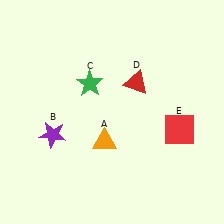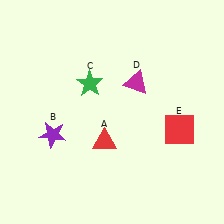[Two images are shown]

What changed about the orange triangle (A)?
In Image 1, A is orange. In Image 2, it changed to red.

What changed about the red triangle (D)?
In Image 1, D is red. In Image 2, it changed to magenta.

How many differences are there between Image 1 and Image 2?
There are 2 differences between the two images.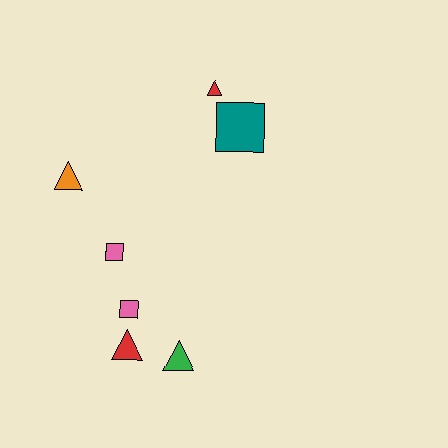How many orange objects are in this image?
There is 1 orange object.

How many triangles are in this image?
There are 4 triangles.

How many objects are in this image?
There are 7 objects.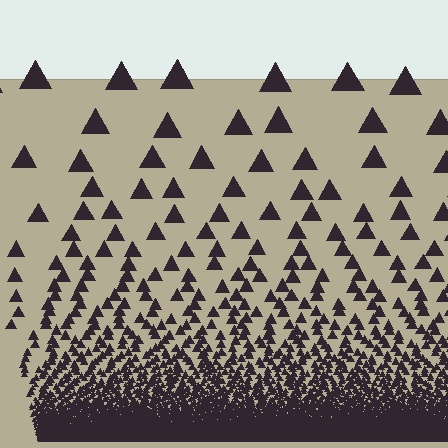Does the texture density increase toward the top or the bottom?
Density increases toward the bottom.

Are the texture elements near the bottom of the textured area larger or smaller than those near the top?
Smaller. The gradient is inverted — elements near the bottom are smaller and denser.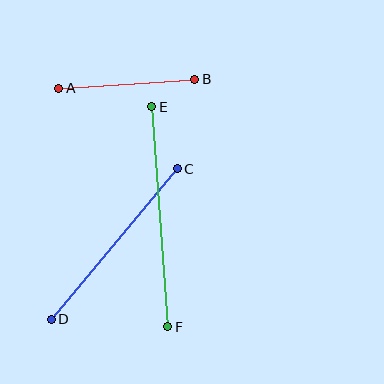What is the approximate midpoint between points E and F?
The midpoint is at approximately (160, 217) pixels.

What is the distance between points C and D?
The distance is approximately 196 pixels.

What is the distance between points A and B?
The distance is approximately 136 pixels.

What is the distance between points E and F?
The distance is approximately 220 pixels.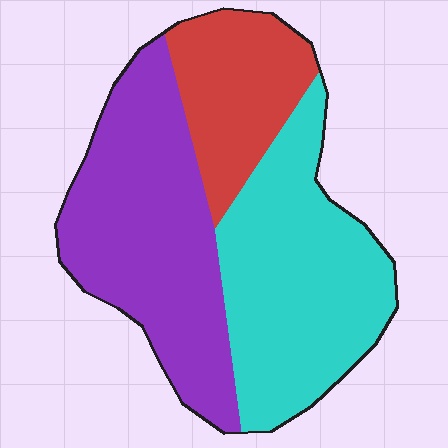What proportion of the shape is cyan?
Cyan takes up about two fifths (2/5) of the shape.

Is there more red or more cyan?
Cyan.